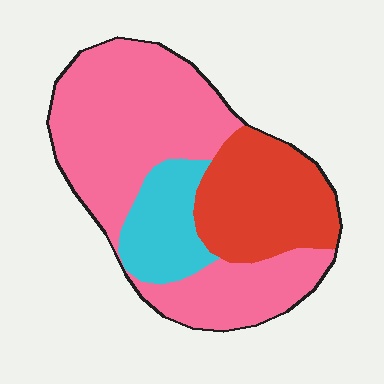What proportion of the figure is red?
Red takes up about one quarter (1/4) of the figure.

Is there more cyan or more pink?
Pink.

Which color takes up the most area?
Pink, at roughly 60%.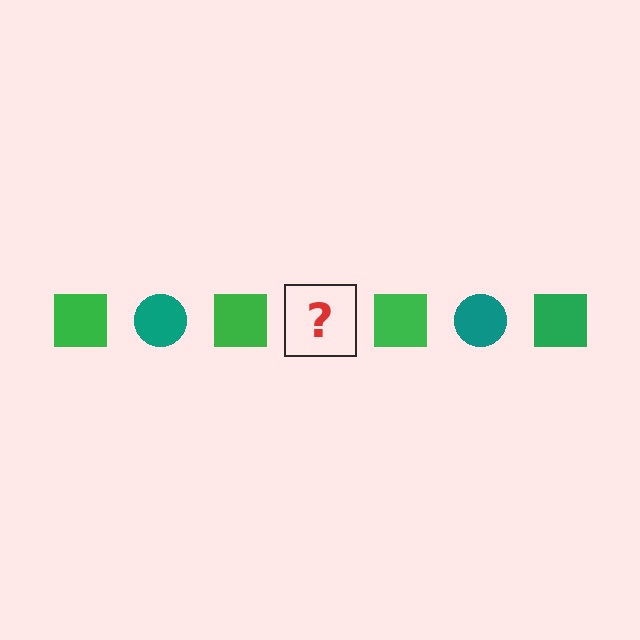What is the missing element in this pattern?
The missing element is a teal circle.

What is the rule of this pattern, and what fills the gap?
The rule is that the pattern alternates between green square and teal circle. The gap should be filled with a teal circle.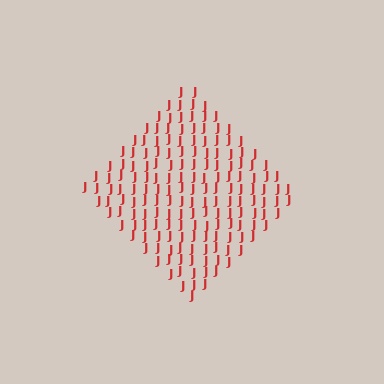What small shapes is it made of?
It is made of small letter J's.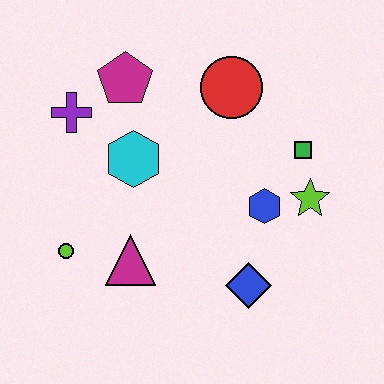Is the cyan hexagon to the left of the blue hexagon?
Yes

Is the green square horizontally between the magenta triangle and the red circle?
No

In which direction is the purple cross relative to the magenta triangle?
The purple cross is above the magenta triangle.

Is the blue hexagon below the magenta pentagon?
Yes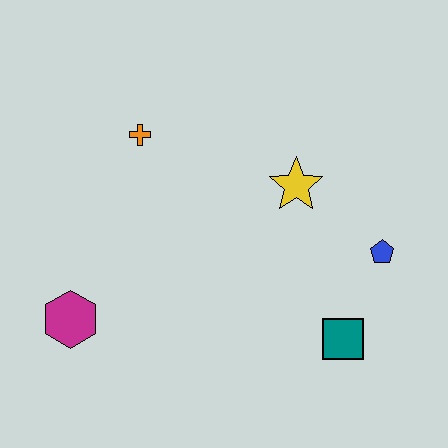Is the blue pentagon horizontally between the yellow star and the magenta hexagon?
No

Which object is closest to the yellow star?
The blue pentagon is closest to the yellow star.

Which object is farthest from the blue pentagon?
The magenta hexagon is farthest from the blue pentagon.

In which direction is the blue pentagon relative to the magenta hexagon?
The blue pentagon is to the right of the magenta hexagon.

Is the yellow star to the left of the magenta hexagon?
No